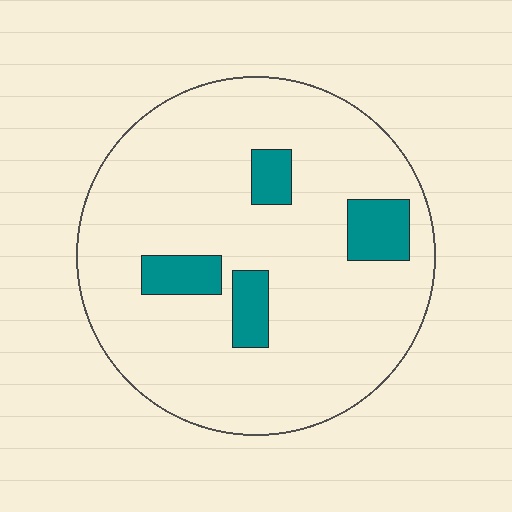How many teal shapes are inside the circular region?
4.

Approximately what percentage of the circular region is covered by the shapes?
Approximately 10%.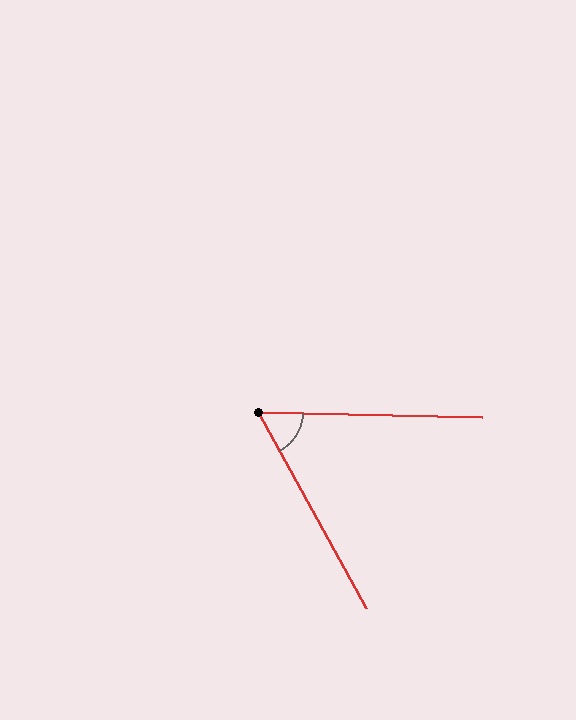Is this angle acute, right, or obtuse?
It is acute.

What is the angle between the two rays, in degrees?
Approximately 60 degrees.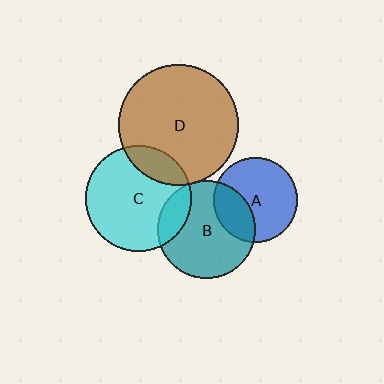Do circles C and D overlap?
Yes.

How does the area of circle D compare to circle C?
Approximately 1.3 times.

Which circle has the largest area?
Circle D (brown).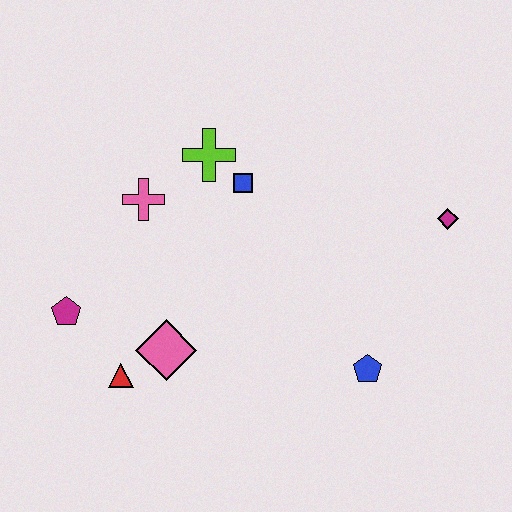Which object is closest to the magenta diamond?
The blue pentagon is closest to the magenta diamond.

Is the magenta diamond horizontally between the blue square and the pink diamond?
No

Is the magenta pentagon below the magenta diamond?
Yes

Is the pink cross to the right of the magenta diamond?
No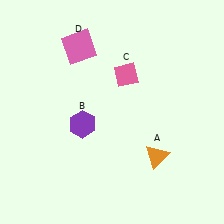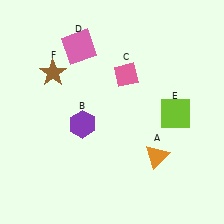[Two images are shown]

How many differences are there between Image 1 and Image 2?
There are 2 differences between the two images.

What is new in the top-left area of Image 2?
A brown star (F) was added in the top-left area of Image 2.